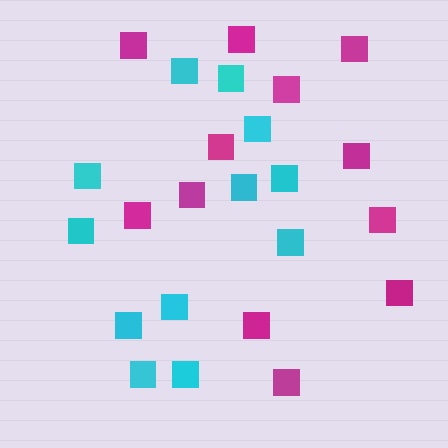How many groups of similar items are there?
There are 2 groups: one group of magenta squares (12) and one group of cyan squares (12).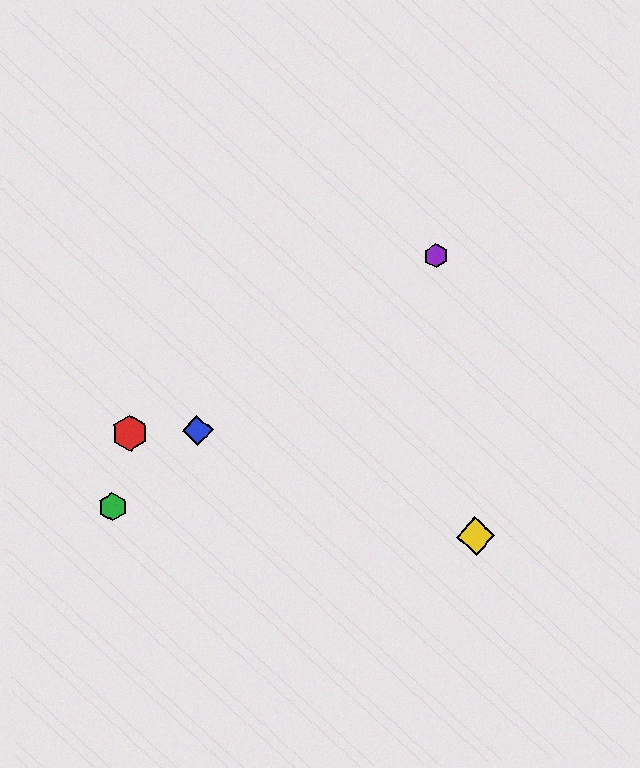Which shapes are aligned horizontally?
The red hexagon, the blue diamond are aligned horizontally.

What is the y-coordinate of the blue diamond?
The blue diamond is at y≈430.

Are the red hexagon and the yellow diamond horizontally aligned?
No, the red hexagon is at y≈433 and the yellow diamond is at y≈536.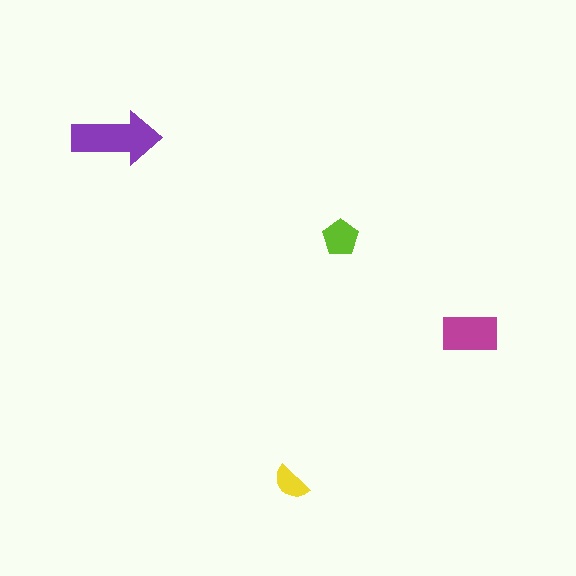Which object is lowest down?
The yellow semicircle is bottommost.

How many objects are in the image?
There are 4 objects in the image.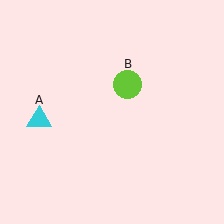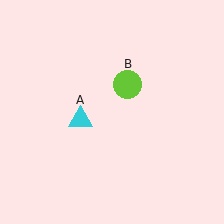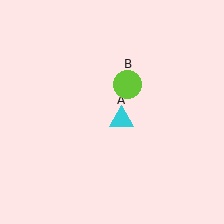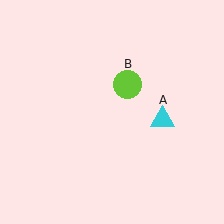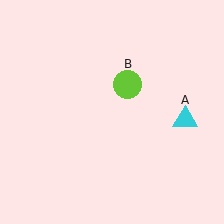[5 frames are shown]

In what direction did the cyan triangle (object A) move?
The cyan triangle (object A) moved right.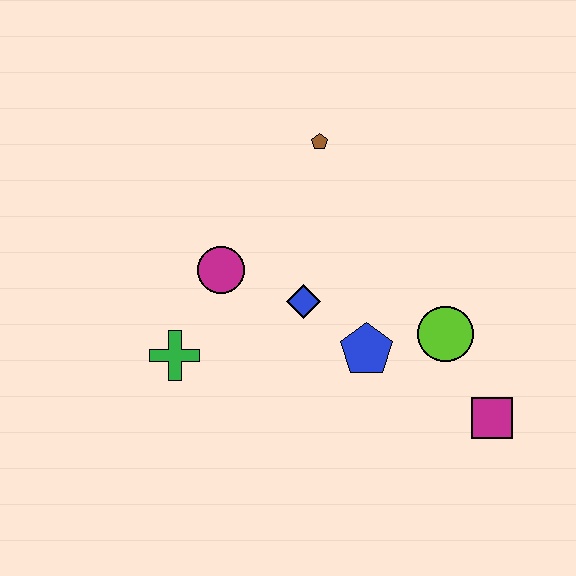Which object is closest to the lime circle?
The blue pentagon is closest to the lime circle.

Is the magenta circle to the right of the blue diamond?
No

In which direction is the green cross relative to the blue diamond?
The green cross is to the left of the blue diamond.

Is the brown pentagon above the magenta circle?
Yes